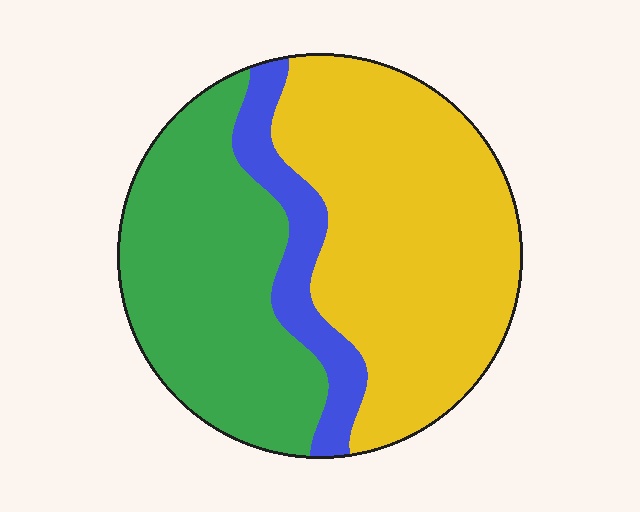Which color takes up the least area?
Blue, at roughly 15%.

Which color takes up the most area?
Yellow, at roughly 50%.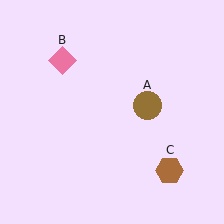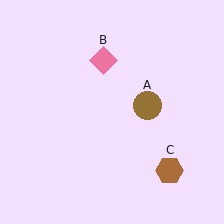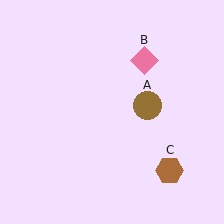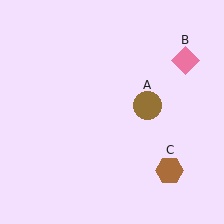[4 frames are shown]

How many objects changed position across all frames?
1 object changed position: pink diamond (object B).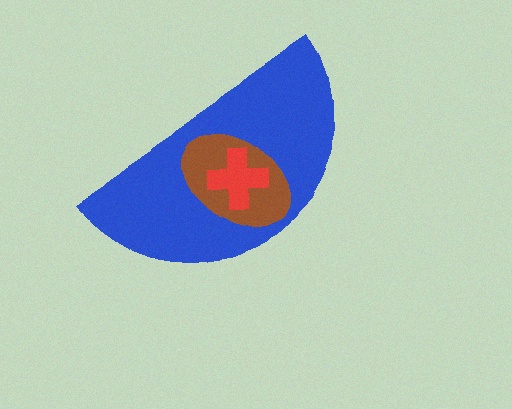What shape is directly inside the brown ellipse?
The red cross.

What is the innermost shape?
The red cross.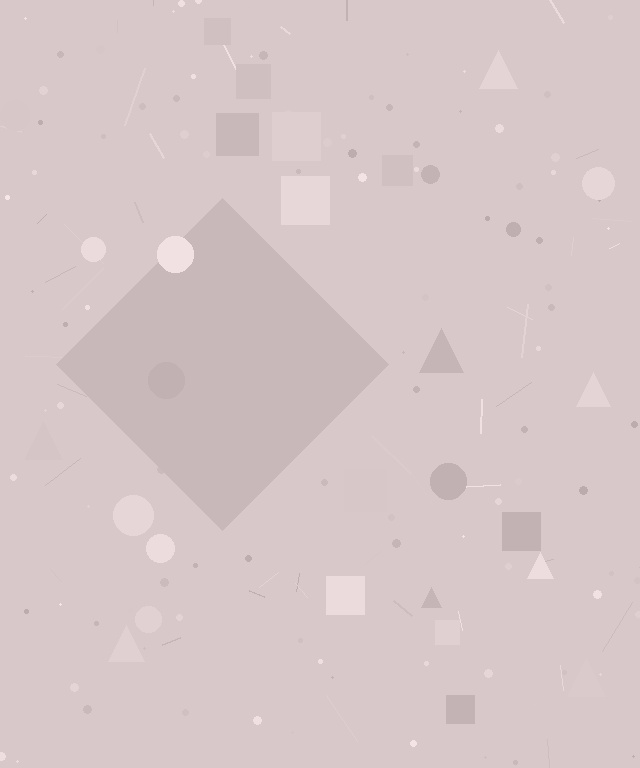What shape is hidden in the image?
A diamond is hidden in the image.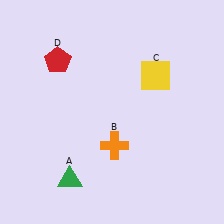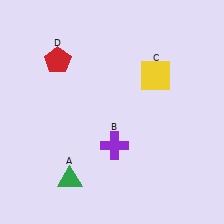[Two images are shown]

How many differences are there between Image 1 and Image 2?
There is 1 difference between the two images.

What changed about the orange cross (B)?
In Image 1, B is orange. In Image 2, it changed to purple.